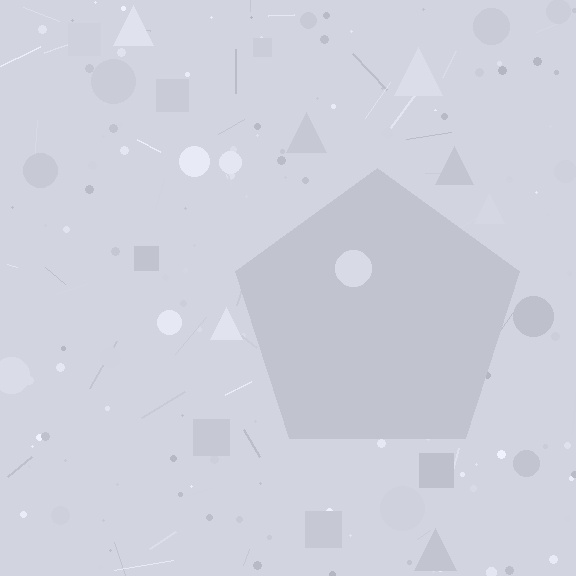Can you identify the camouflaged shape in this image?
The camouflaged shape is a pentagon.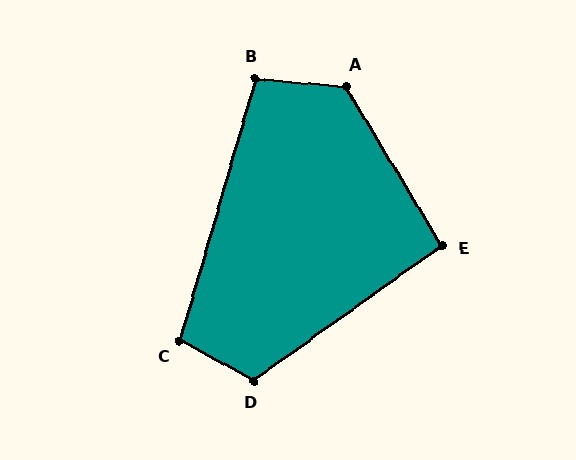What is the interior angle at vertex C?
Approximately 102 degrees (obtuse).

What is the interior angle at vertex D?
Approximately 116 degrees (obtuse).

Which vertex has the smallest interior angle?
E, at approximately 95 degrees.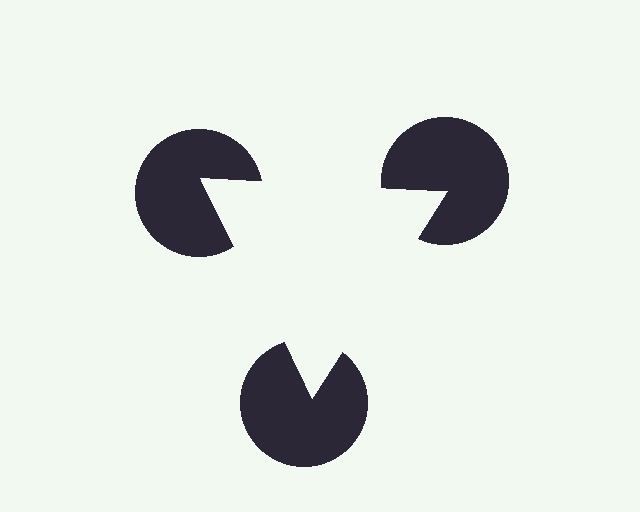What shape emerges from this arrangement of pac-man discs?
An illusory triangle — its edges are inferred from the aligned wedge cuts in the pac-man discs, not physically drawn.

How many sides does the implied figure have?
3 sides.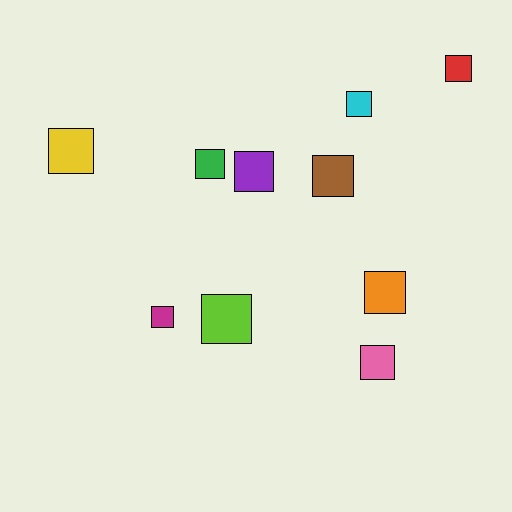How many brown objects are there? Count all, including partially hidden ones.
There is 1 brown object.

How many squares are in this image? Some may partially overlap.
There are 10 squares.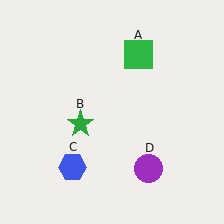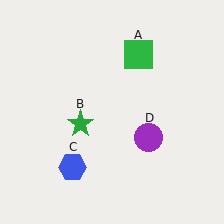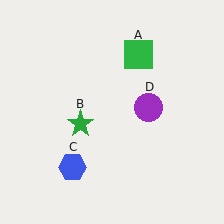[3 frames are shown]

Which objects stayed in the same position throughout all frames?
Green square (object A) and green star (object B) and blue hexagon (object C) remained stationary.